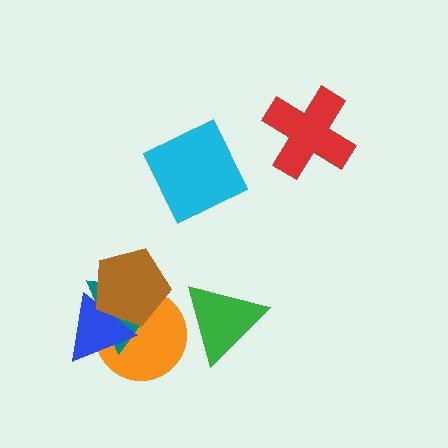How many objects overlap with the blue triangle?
3 objects overlap with the blue triangle.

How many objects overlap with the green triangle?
1 object overlaps with the green triangle.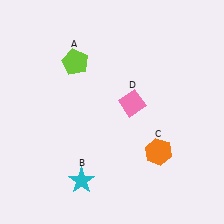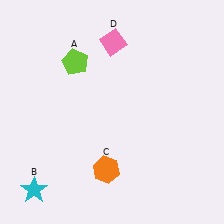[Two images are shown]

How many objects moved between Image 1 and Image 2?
3 objects moved between the two images.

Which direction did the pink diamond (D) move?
The pink diamond (D) moved up.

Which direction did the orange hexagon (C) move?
The orange hexagon (C) moved left.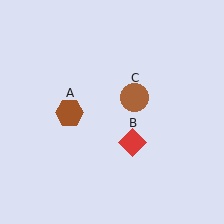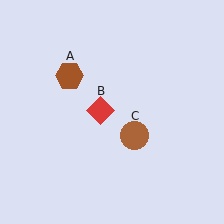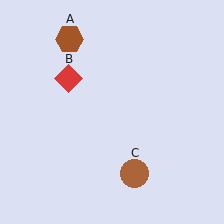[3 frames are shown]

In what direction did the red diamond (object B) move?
The red diamond (object B) moved up and to the left.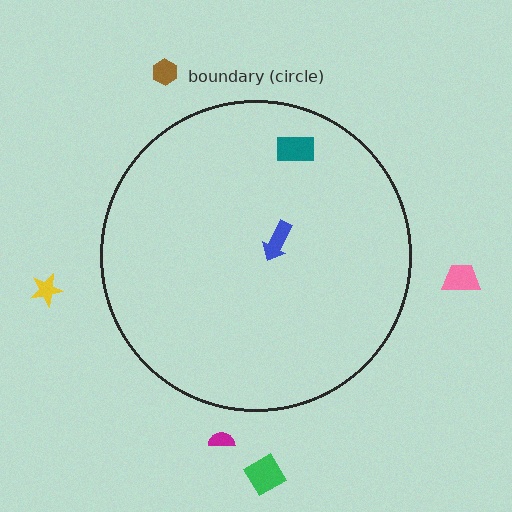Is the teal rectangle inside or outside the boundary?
Inside.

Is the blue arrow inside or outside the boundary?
Inside.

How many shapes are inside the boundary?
2 inside, 5 outside.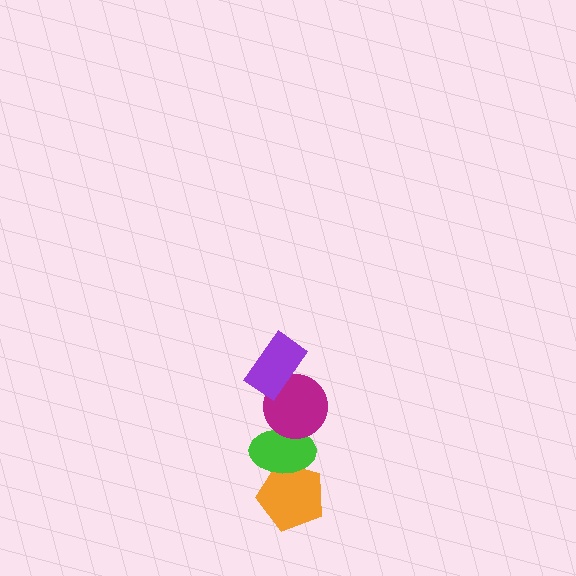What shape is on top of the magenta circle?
The purple rectangle is on top of the magenta circle.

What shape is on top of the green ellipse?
The magenta circle is on top of the green ellipse.